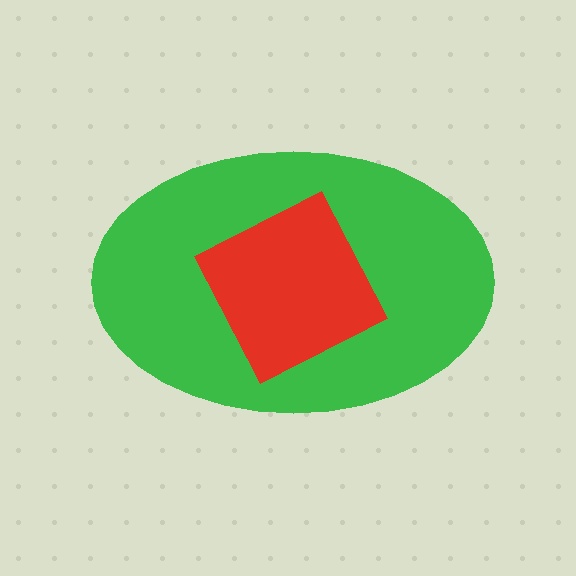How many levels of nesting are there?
2.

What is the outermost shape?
The green ellipse.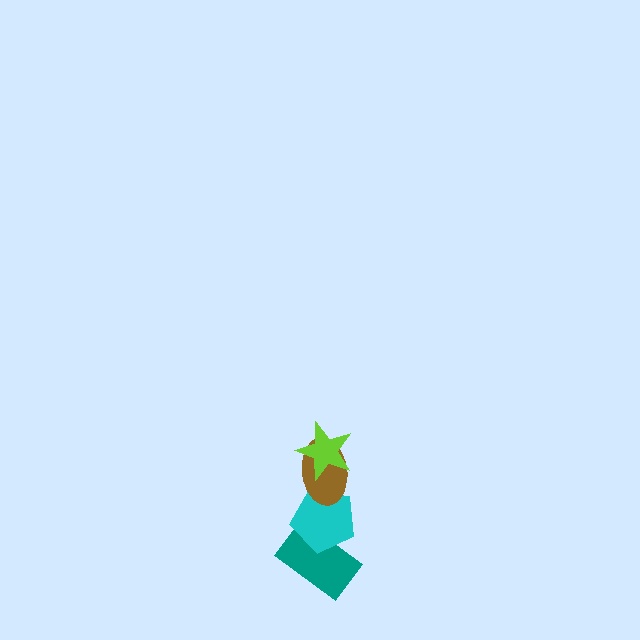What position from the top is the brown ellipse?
The brown ellipse is 2nd from the top.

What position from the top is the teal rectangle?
The teal rectangle is 4th from the top.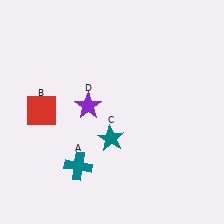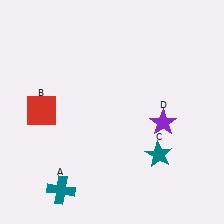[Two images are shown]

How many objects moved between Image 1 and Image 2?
3 objects moved between the two images.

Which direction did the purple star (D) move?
The purple star (D) moved right.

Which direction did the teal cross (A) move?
The teal cross (A) moved down.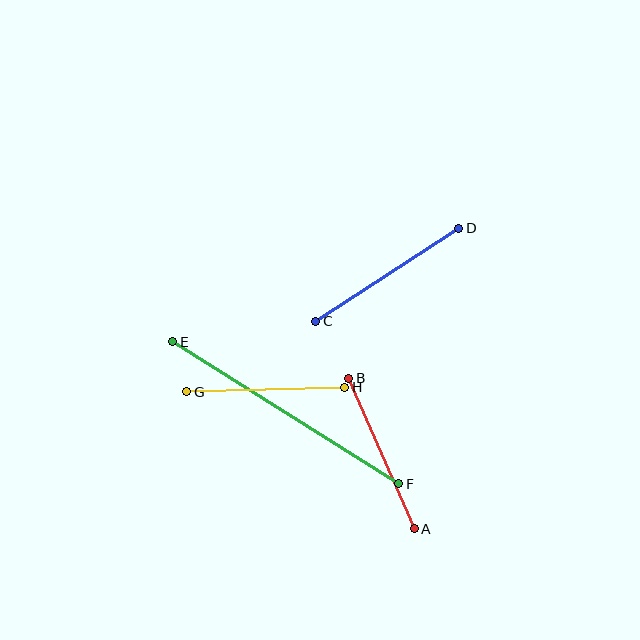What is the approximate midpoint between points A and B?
The midpoint is at approximately (381, 454) pixels.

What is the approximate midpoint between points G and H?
The midpoint is at approximately (266, 389) pixels.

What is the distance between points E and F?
The distance is approximately 267 pixels.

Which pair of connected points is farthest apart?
Points E and F are farthest apart.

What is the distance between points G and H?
The distance is approximately 158 pixels.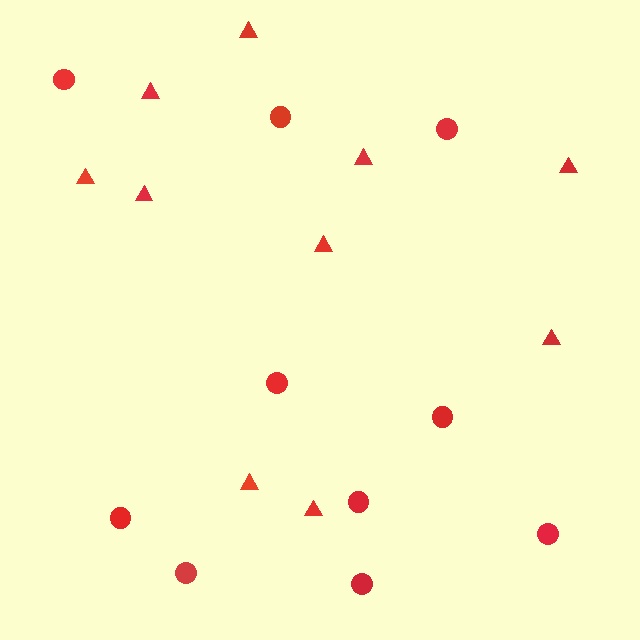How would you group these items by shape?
There are 2 groups: one group of triangles (10) and one group of circles (10).